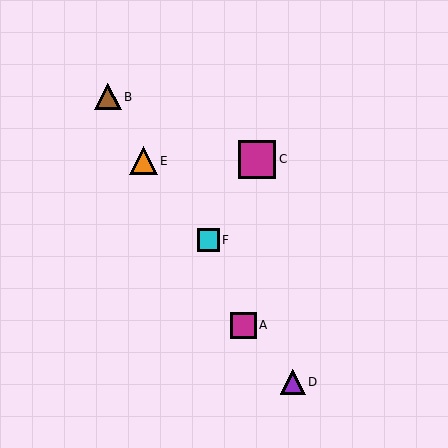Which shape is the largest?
The magenta square (labeled C) is the largest.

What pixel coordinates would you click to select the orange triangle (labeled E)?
Click at (144, 161) to select the orange triangle E.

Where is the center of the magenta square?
The center of the magenta square is at (243, 325).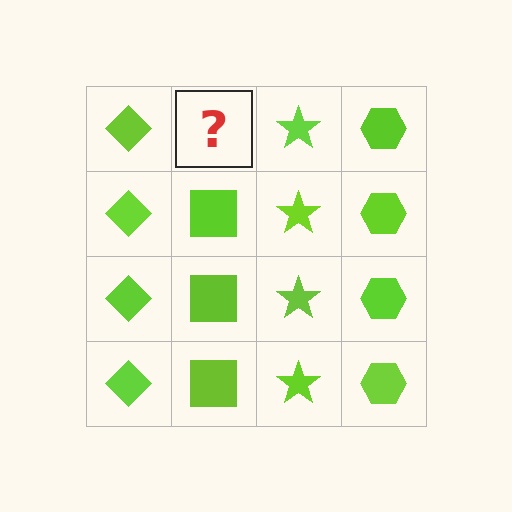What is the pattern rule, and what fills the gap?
The rule is that each column has a consistent shape. The gap should be filled with a lime square.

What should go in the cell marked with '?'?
The missing cell should contain a lime square.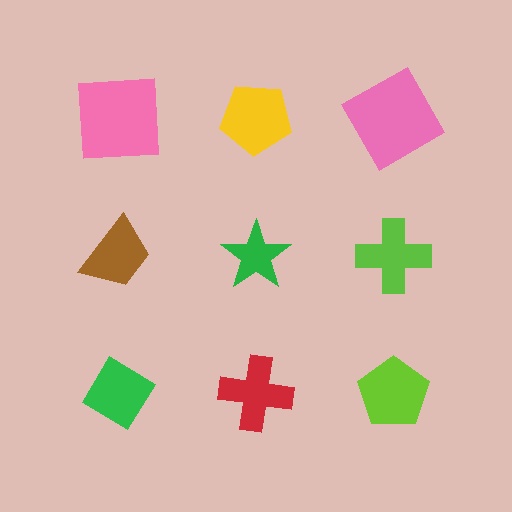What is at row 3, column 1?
A green diamond.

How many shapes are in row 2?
3 shapes.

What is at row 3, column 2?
A red cross.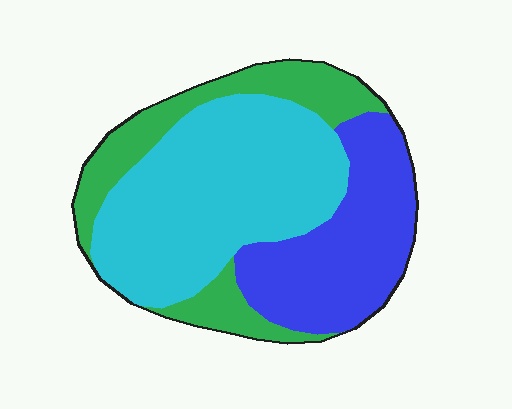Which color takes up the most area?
Cyan, at roughly 45%.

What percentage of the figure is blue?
Blue takes up between a sixth and a third of the figure.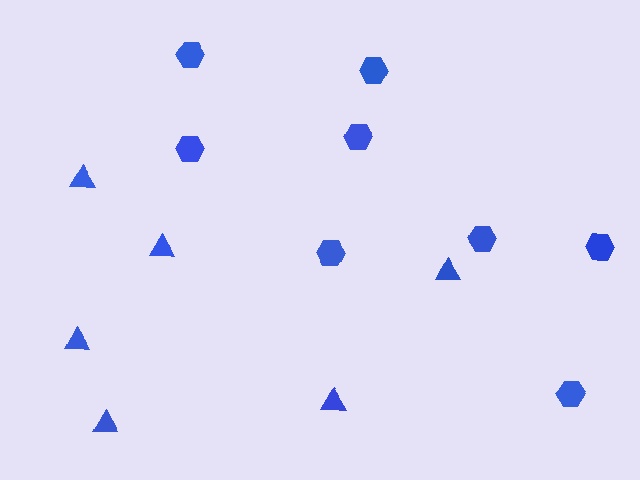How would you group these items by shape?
There are 2 groups: one group of hexagons (8) and one group of triangles (6).